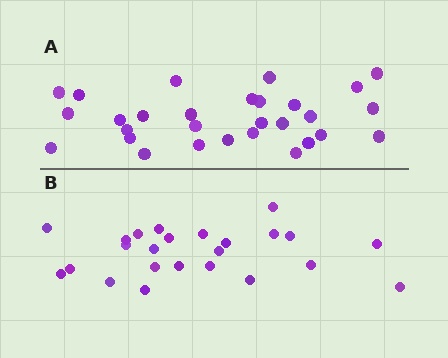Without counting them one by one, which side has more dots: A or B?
Region A (the top region) has more dots.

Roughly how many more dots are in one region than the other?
Region A has about 5 more dots than region B.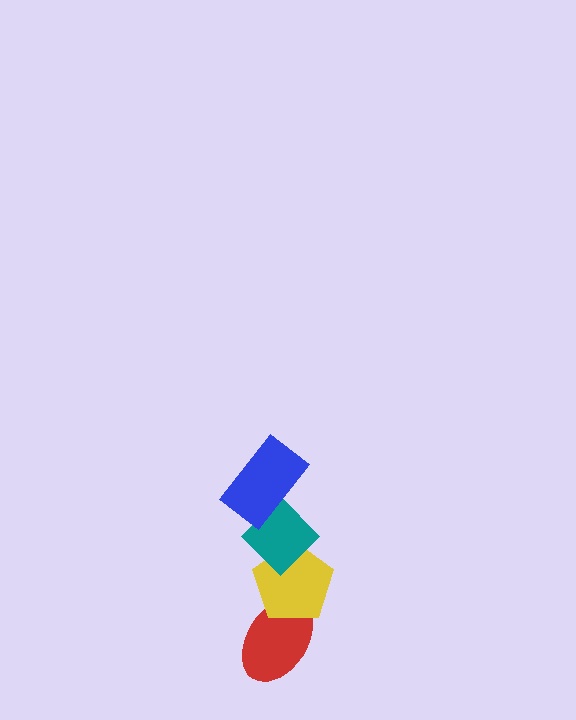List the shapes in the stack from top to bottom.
From top to bottom: the blue rectangle, the teal diamond, the yellow pentagon, the red ellipse.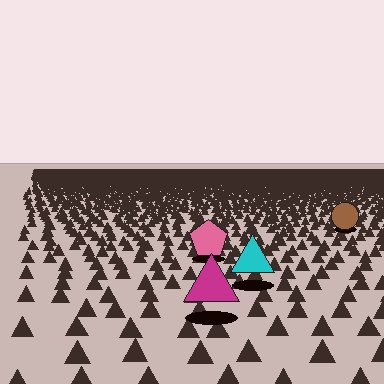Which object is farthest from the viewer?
The brown circle is farthest from the viewer. It appears smaller and the ground texture around it is denser.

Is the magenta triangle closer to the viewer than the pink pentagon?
Yes. The magenta triangle is closer — you can tell from the texture gradient: the ground texture is coarser near it.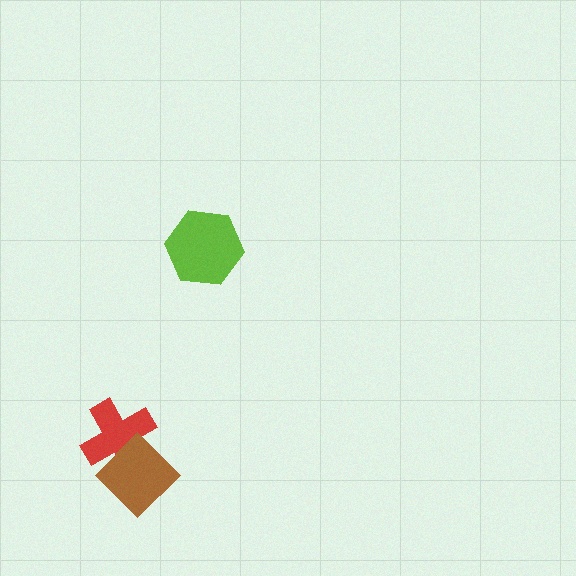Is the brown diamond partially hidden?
No, no other shape covers it.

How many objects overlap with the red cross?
1 object overlaps with the red cross.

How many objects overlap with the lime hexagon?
0 objects overlap with the lime hexagon.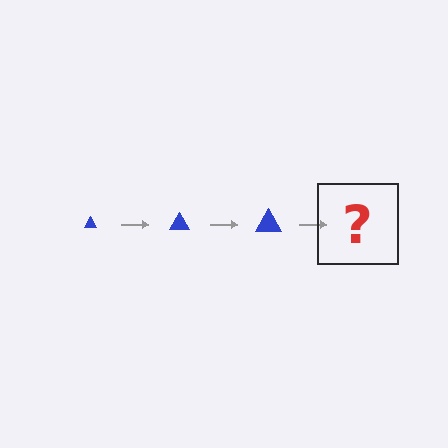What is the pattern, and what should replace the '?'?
The pattern is that the triangle gets progressively larger each step. The '?' should be a blue triangle, larger than the previous one.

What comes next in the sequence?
The next element should be a blue triangle, larger than the previous one.